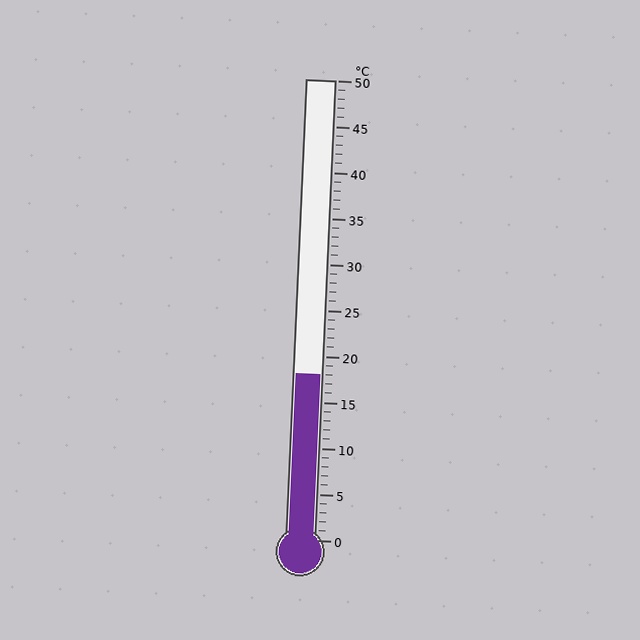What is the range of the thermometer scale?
The thermometer scale ranges from 0°C to 50°C.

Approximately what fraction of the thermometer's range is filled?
The thermometer is filled to approximately 35% of its range.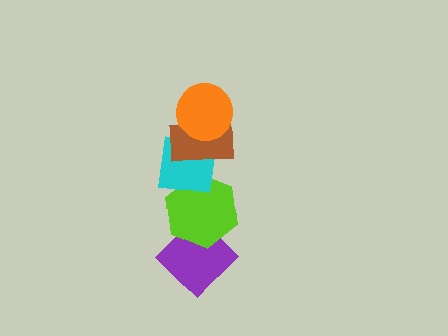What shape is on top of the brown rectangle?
The orange circle is on top of the brown rectangle.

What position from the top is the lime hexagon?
The lime hexagon is 4th from the top.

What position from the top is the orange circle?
The orange circle is 1st from the top.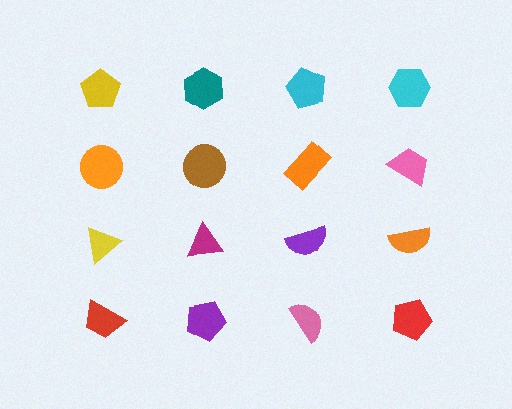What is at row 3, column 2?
A magenta triangle.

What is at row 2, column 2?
A brown circle.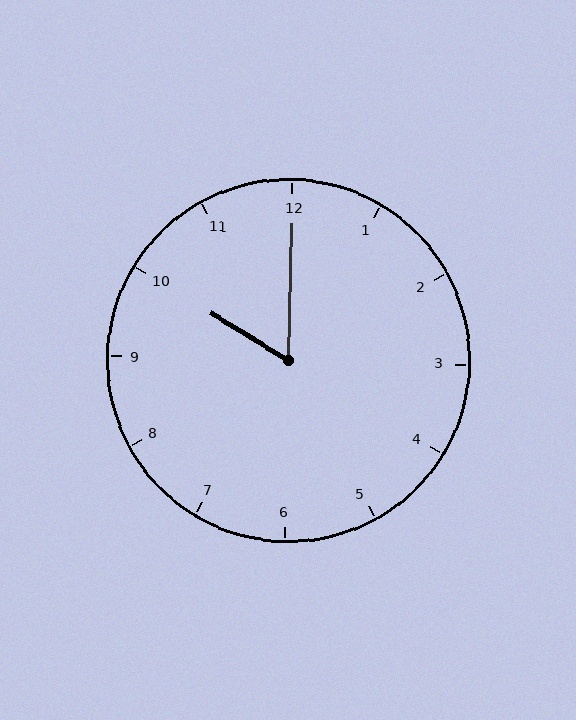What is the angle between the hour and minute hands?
Approximately 60 degrees.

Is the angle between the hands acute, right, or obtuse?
It is acute.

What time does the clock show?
10:00.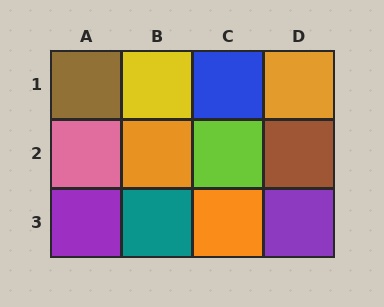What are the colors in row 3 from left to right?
Purple, teal, orange, purple.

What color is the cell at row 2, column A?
Pink.